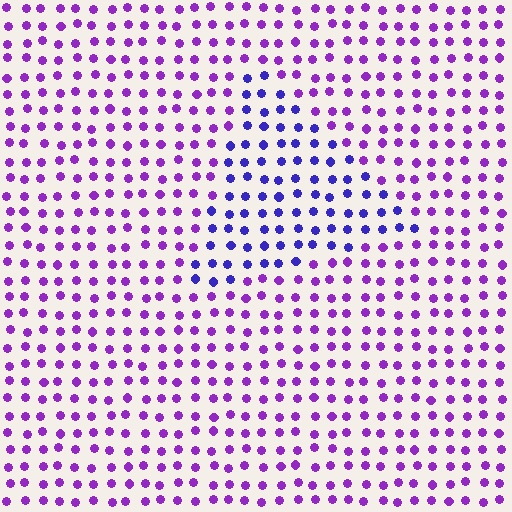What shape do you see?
I see a triangle.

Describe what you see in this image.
The image is filled with small purple elements in a uniform arrangement. A triangle-shaped region is visible where the elements are tinted to a slightly different hue, forming a subtle color boundary.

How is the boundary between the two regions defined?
The boundary is defined purely by a slight shift in hue (about 36 degrees). Spacing, size, and orientation are identical on both sides.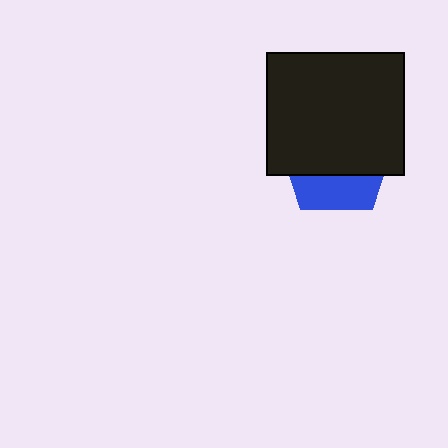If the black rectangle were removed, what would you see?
You would see the complete blue pentagon.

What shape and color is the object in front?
The object in front is a black rectangle.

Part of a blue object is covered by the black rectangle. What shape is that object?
It is a pentagon.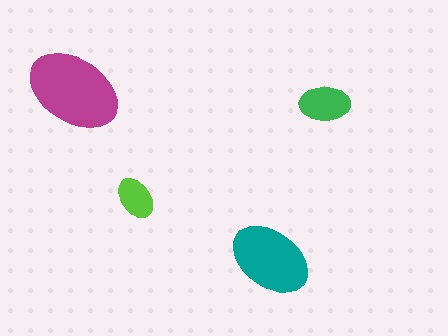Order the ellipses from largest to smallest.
the magenta one, the teal one, the green one, the lime one.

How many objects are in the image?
There are 4 objects in the image.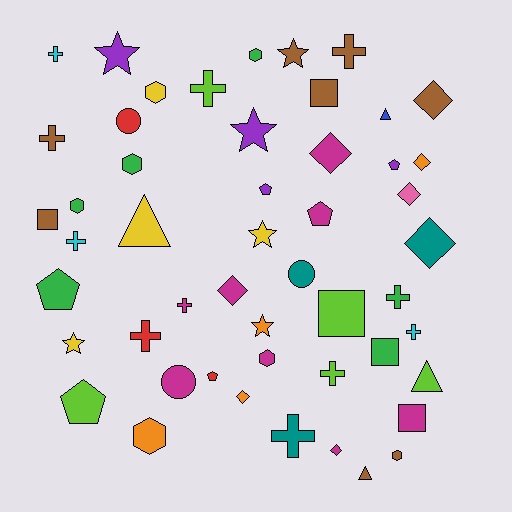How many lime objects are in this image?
There are 5 lime objects.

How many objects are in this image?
There are 50 objects.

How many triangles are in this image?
There are 4 triangles.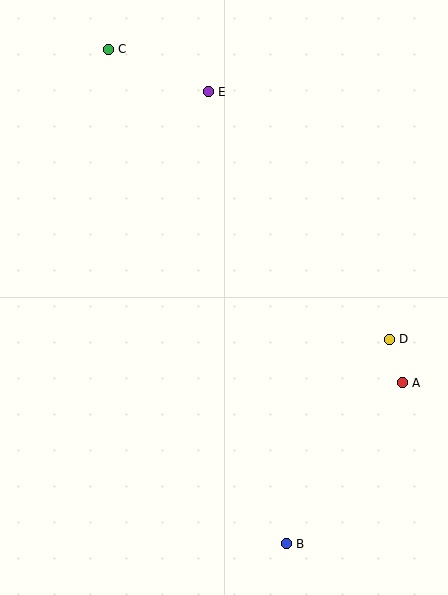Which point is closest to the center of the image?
Point D at (389, 339) is closest to the center.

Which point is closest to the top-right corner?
Point E is closest to the top-right corner.